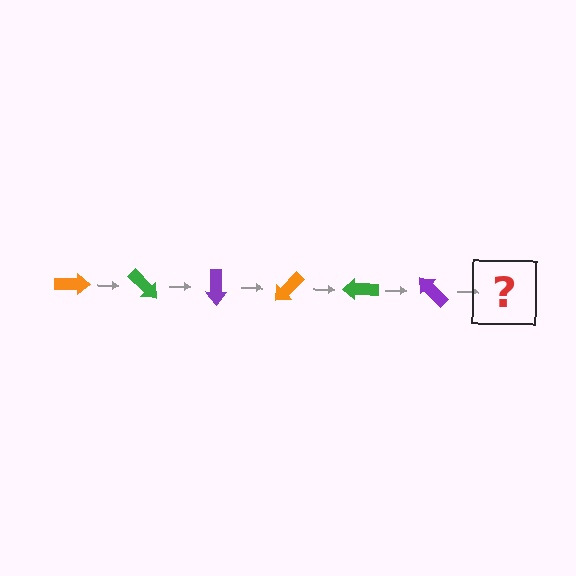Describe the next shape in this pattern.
It should be an orange arrow, rotated 270 degrees from the start.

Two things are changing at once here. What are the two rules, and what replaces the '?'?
The two rules are that it rotates 45 degrees each step and the color cycles through orange, green, and purple. The '?' should be an orange arrow, rotated 270 degrees from the start.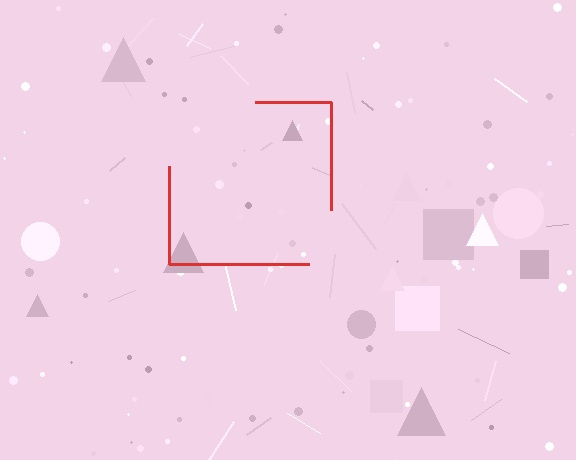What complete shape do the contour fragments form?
The contour fragments form a square.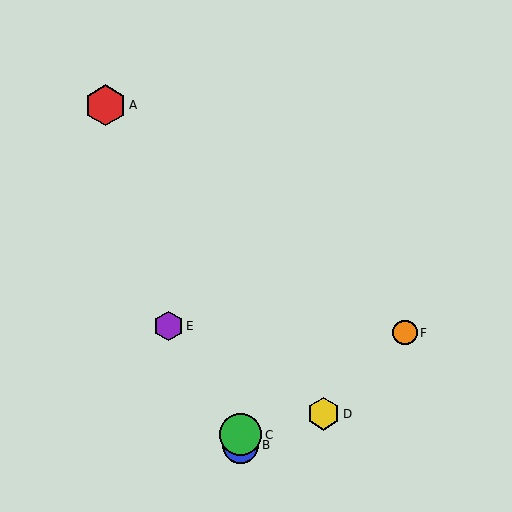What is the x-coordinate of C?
Object C is at x≈241.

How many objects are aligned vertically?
2 objects (B, C) are aligned vertically.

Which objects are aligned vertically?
Objects B, C are aligned vertically.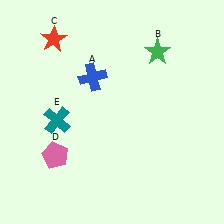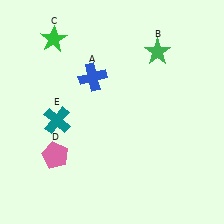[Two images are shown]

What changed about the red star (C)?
In Image 1, C is red. In Image 2, it changed to green.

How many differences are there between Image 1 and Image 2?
There is 1 difference between the two images.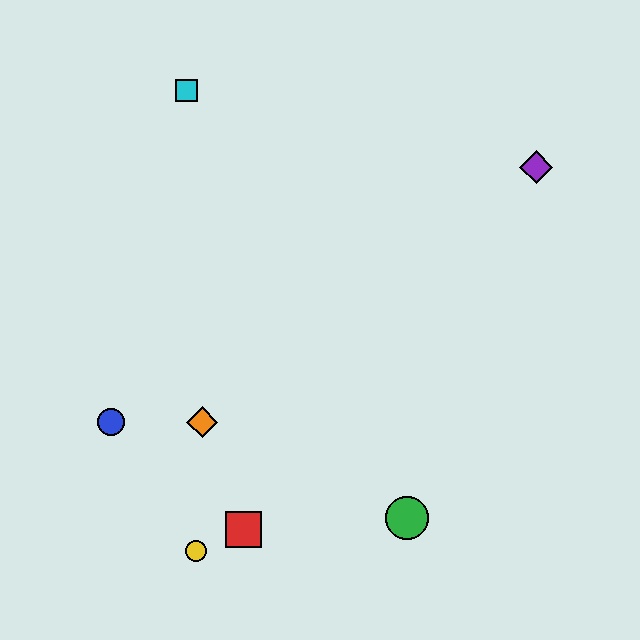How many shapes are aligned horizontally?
2 shapes (the blue circle, the orange diamond) are aligned horizontally.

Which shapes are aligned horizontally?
The blue circle, the orange diamond are aligned horizontally.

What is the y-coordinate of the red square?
The red square is at y≈529.